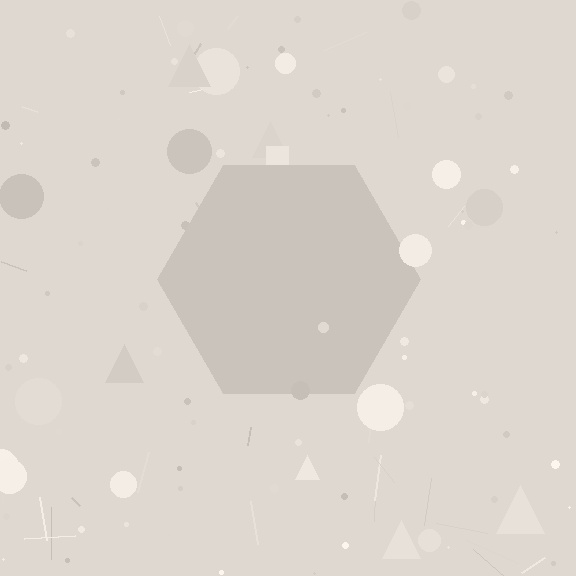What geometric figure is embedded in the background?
A hexagon is embedded in the background.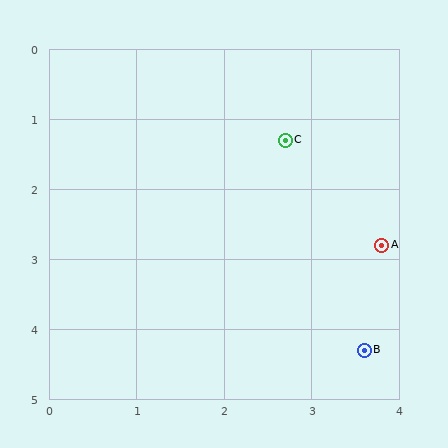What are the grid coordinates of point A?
Point A is at approximately (3.8, 2.8).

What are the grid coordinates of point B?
Point B is at approximately (3.6, 4.3).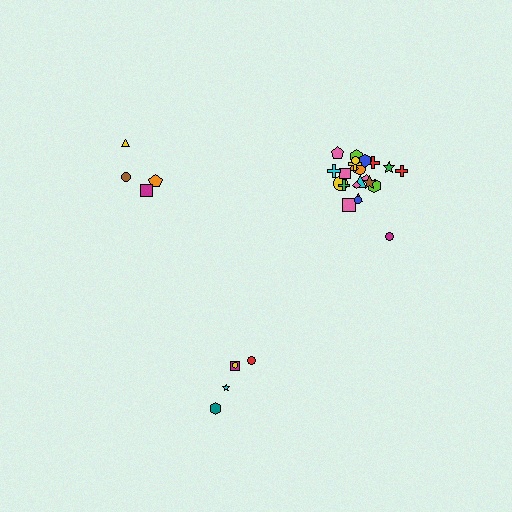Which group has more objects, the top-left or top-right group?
The top-right group.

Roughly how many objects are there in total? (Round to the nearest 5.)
Roughly 35 objects in total.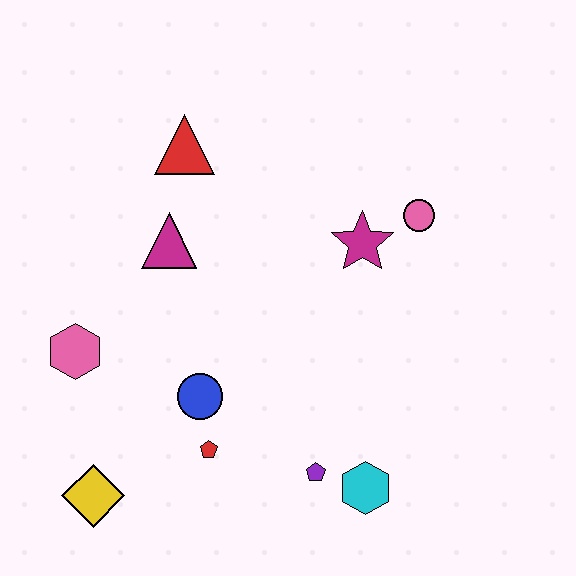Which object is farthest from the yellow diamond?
The pink circle is farthest from the yellow diamond.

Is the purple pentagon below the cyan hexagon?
No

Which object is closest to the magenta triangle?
The red triangle is closest to the magenta triangle.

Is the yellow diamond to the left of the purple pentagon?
Yes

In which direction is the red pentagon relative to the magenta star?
The red pentagon is below the magenta star.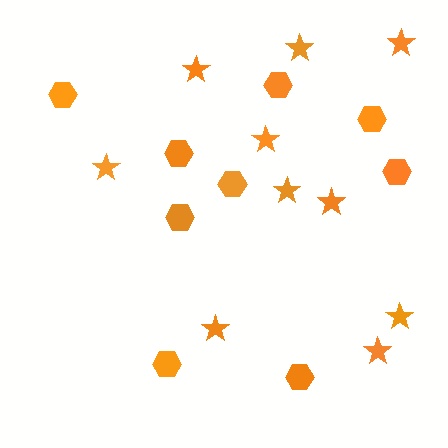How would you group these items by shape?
There are 2 groups: one group of hexagons (9) and one group of stars (10).